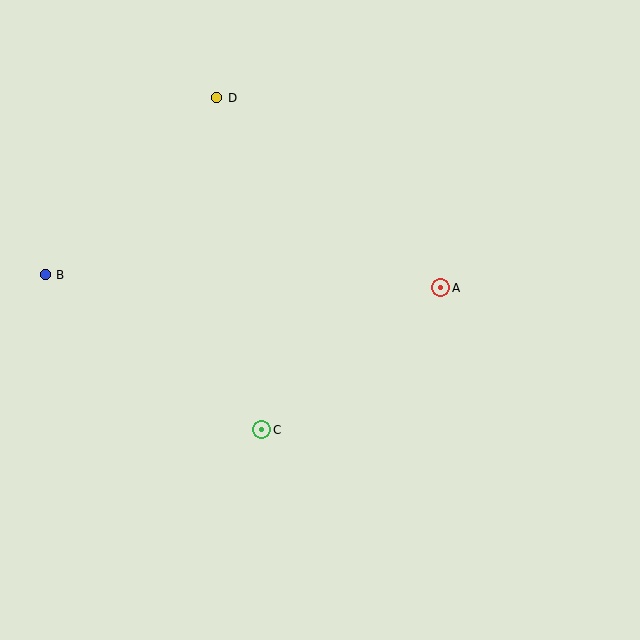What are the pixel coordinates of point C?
Point C is at (262, 430).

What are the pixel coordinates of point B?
Point B is at (45, 275).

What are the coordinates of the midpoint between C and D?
The midpoint between C and D is at (239, 264).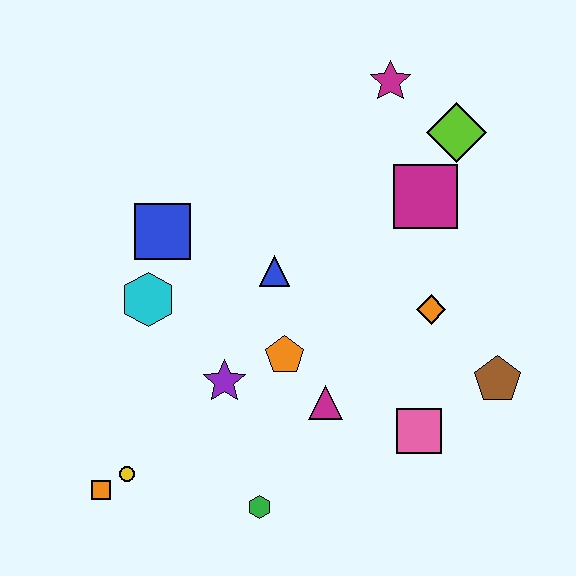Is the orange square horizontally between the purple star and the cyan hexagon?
No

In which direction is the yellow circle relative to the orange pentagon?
The yellow circle is to the left of the orange pentagon.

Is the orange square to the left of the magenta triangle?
Yes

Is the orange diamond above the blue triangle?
No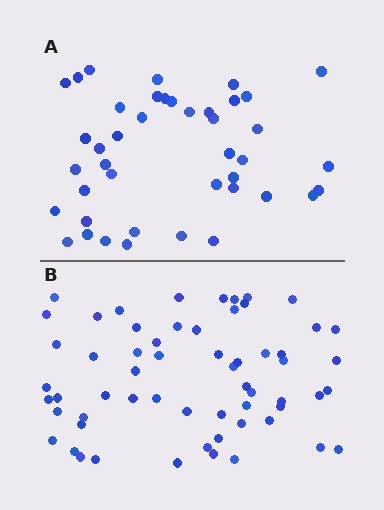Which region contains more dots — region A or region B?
Region B (the bottom region) has more dots.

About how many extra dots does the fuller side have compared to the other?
Region B has approximately 20 more dots than region A.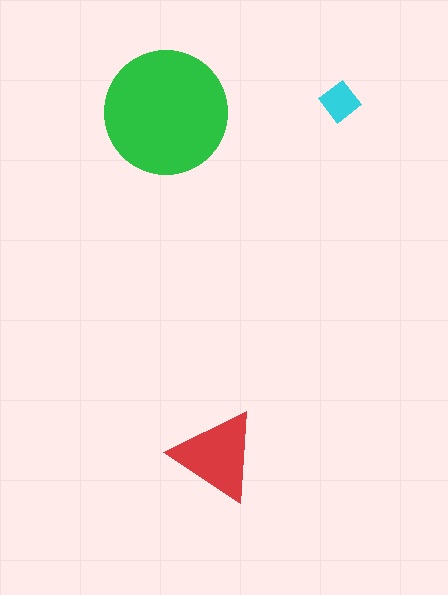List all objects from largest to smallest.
The green circle, the red triangle, the cyan diamond.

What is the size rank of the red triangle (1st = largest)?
2nd.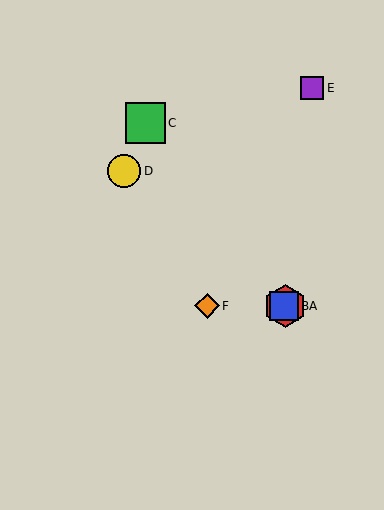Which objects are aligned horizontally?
Objects A, B, F are aligned horizontally.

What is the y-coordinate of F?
Object F is at y≈306.